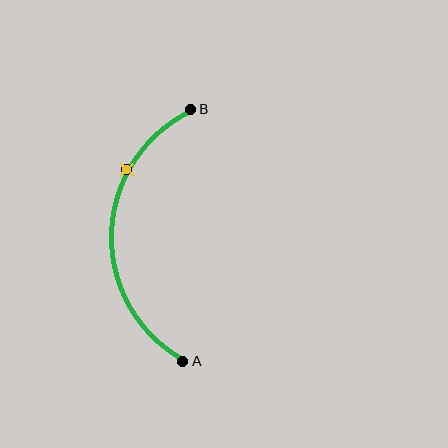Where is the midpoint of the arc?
The arc midpoint is the point on the curve farthest from the straight line joining A and B. It sits to the left of that line.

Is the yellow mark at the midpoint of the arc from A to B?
No. The yellow mark lies on the arc but is closer to endpoint B. The arc midpoint would be at the point on the curve equidistant along the arc from both A and B.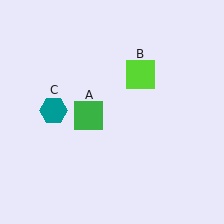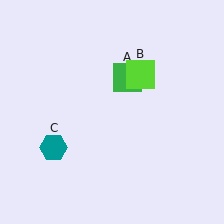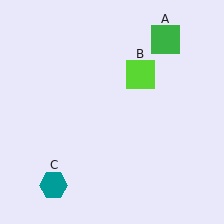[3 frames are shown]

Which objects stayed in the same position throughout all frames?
Lime square (object B) remained stationary.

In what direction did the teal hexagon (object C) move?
The teal hexagon (object C) moved down.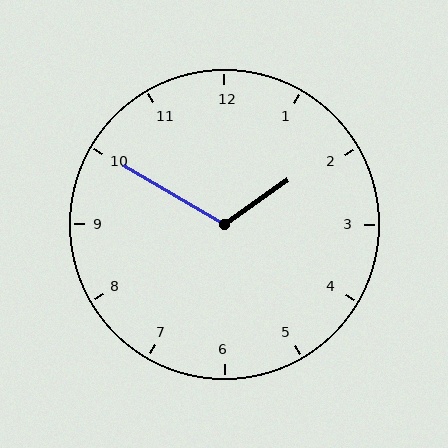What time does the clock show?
1:50.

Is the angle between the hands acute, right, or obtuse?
It is obtuse.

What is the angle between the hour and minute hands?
Approximately 115 degrees.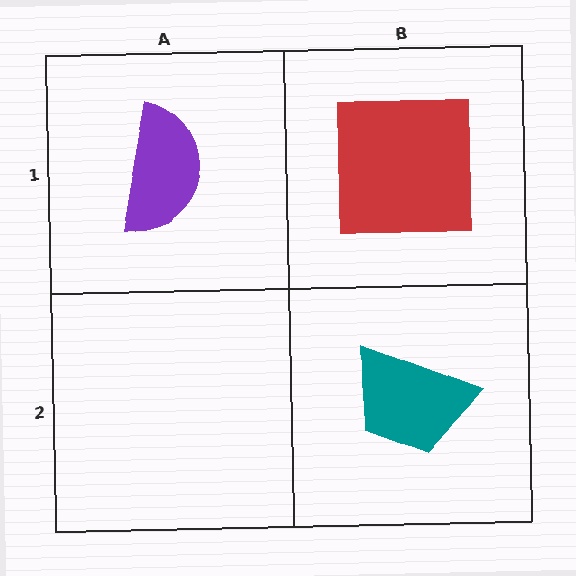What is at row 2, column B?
A teal trapezoid.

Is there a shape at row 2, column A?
No, that cell is empty.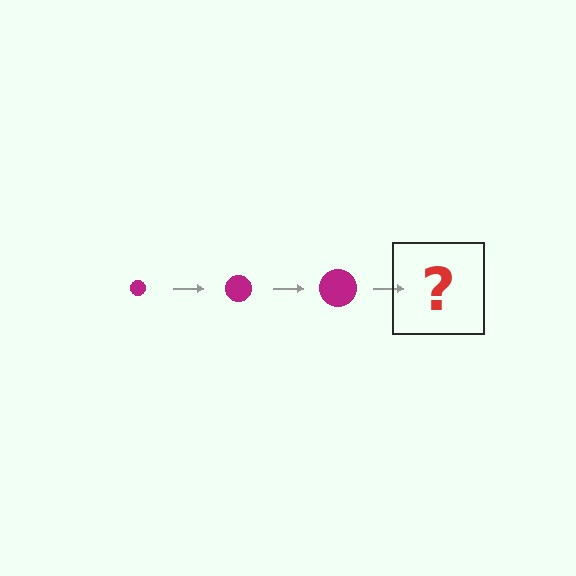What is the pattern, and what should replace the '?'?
The pattern is that the circle gets progressively larger each step. The '?' should be a magenta circle, larger than the previous one.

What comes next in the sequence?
The next element should be a magenta circle, larger than the previous one.